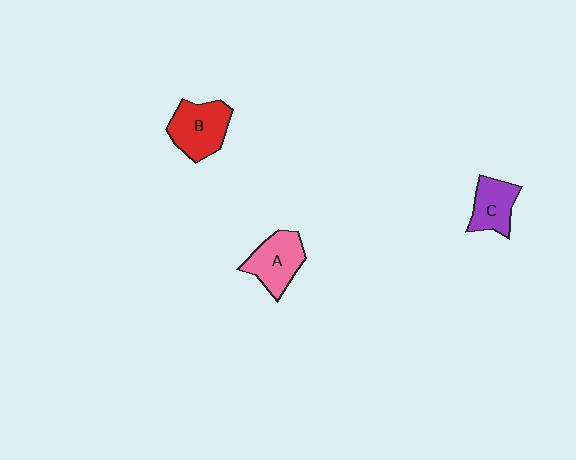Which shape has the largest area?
Shape B (red).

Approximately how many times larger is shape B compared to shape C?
Approximately 1.3 times.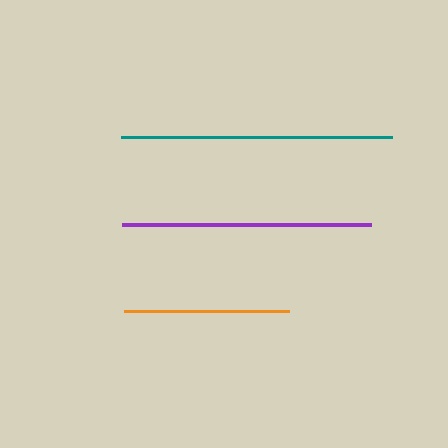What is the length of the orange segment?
The orange segment is approximately 165 pixels long.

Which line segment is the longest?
The teal line is the longest at approximately 271 pixels.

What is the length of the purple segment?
The purple segment is approximately 248 pixels long.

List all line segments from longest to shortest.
From longest to shortest: teal, purple, orange.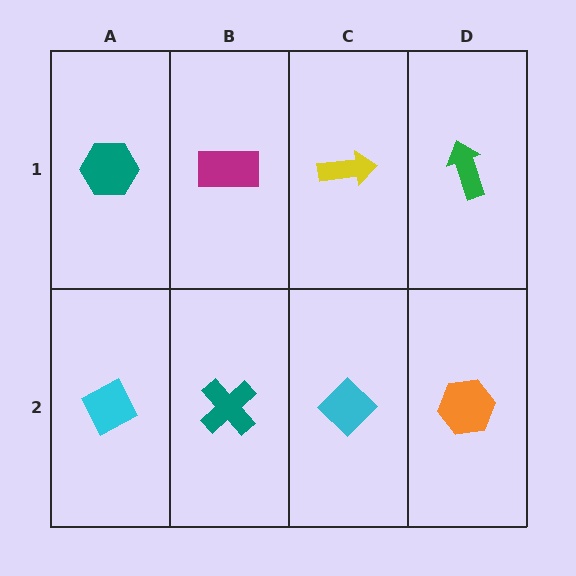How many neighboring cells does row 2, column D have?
2.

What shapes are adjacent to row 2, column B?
A magenta rectangle (row 1, column B), a cyan diamond (row 2, column A), a cyan diamond (row 2, column C).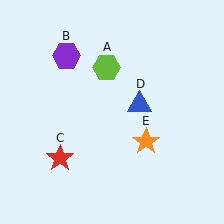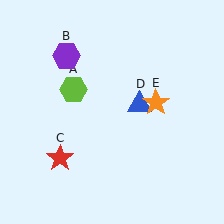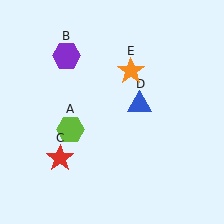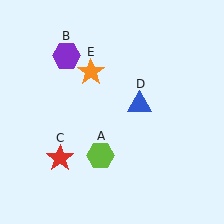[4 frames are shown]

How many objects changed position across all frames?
2 objects changed position: lime hexagon (object A), orange star (object E).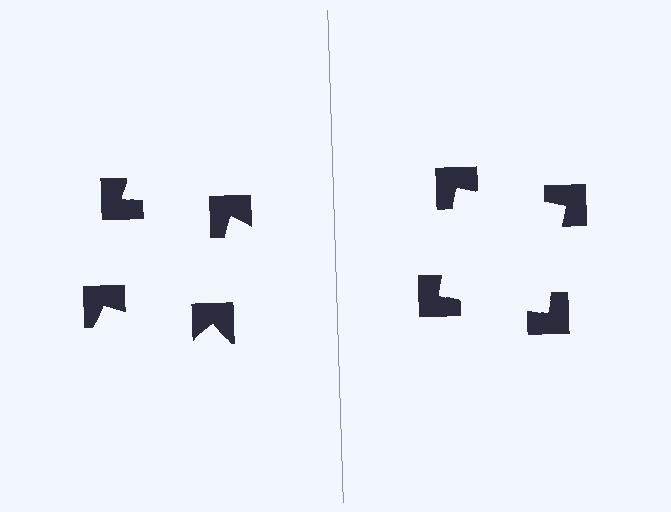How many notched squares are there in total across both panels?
8 — 4 on each side.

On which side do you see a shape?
An illusory square appears on the right side. On the left side the wedge cuts are rotated, so no coherent shape forms.